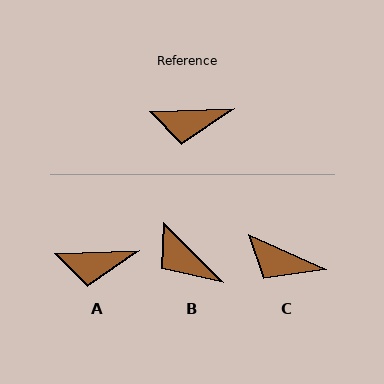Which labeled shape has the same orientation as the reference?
A.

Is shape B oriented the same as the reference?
No, it is off by about 46 degrees.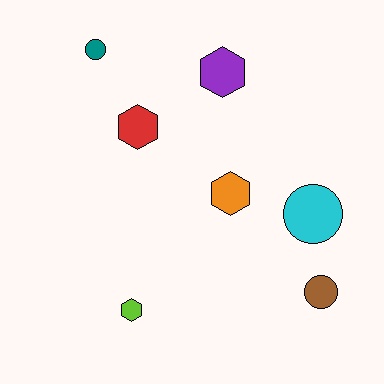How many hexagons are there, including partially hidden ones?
There are 4 hexagons.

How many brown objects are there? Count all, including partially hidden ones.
There is 1 brown object.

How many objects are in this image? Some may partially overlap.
There are 7 objects.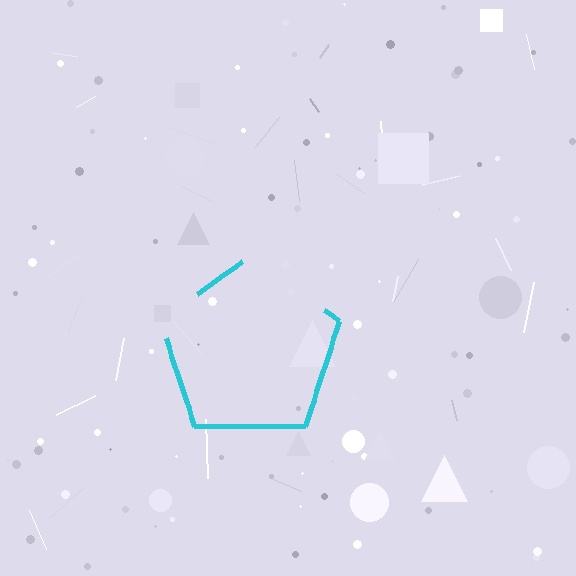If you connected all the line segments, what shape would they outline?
They would outline a pentagon.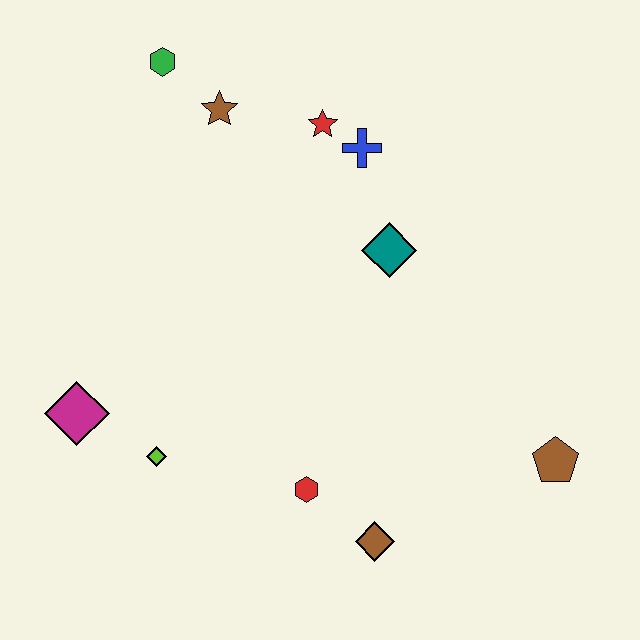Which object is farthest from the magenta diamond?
The brown pentagon is farthest from the magenta diamond.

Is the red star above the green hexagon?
No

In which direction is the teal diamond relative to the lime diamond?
The teal diamond is to the right of the lime diamond.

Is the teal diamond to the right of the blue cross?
Yes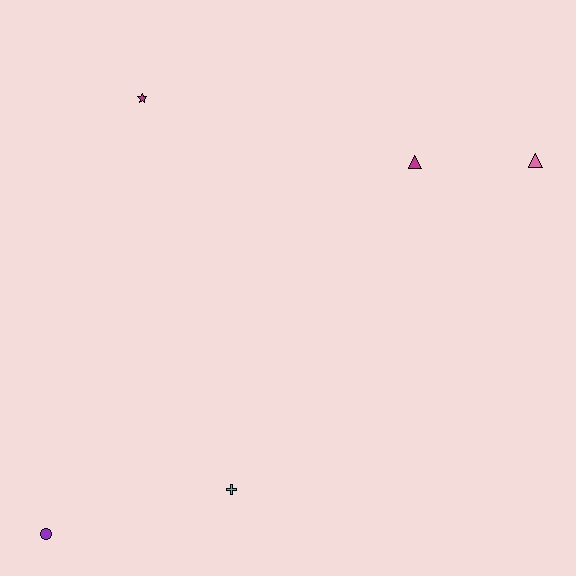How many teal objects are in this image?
There are no teal objects.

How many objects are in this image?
There are 5 objects.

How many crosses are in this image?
There is 1 cross.